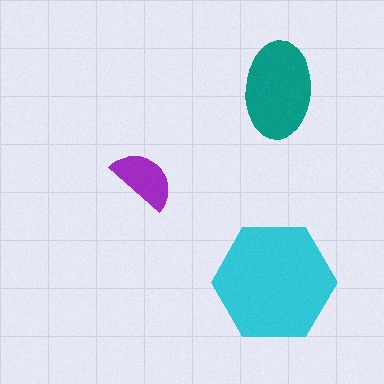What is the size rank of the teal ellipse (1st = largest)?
2nd.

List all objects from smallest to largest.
The purple semicircle, the teal ellipse, the cyan hexagon.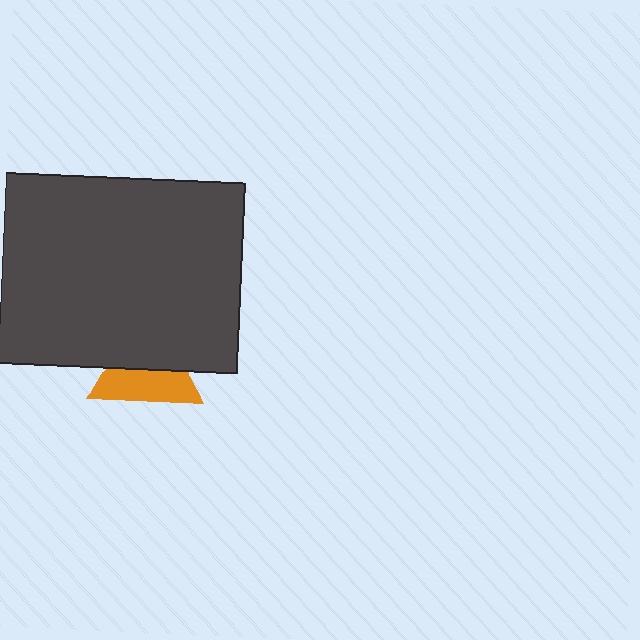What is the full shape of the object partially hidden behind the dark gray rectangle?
The partially hidden object is an orange triangle.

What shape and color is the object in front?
The object in front is a dark gray rectangle.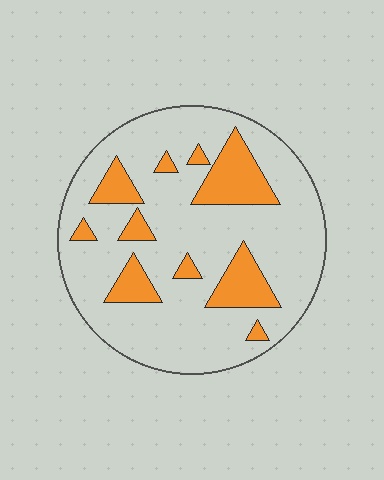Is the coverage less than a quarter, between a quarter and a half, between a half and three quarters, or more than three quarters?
Less than a quarter.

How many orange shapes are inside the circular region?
10.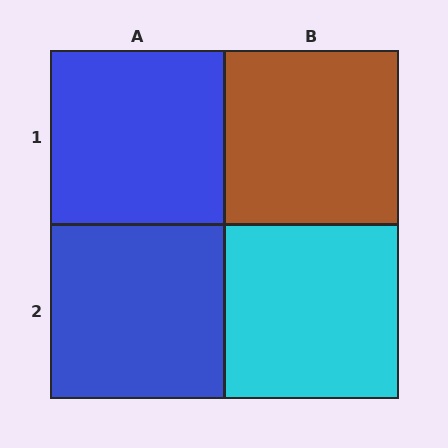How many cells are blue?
2 cells are blue.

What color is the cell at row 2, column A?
Blue.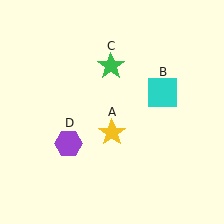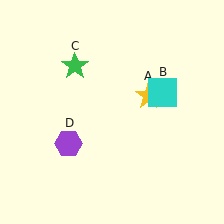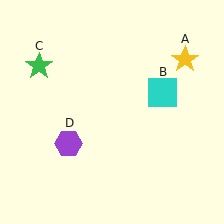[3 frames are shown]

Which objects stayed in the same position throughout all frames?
Cyan square (object B) and purple hexagon (object D) remained stationary.